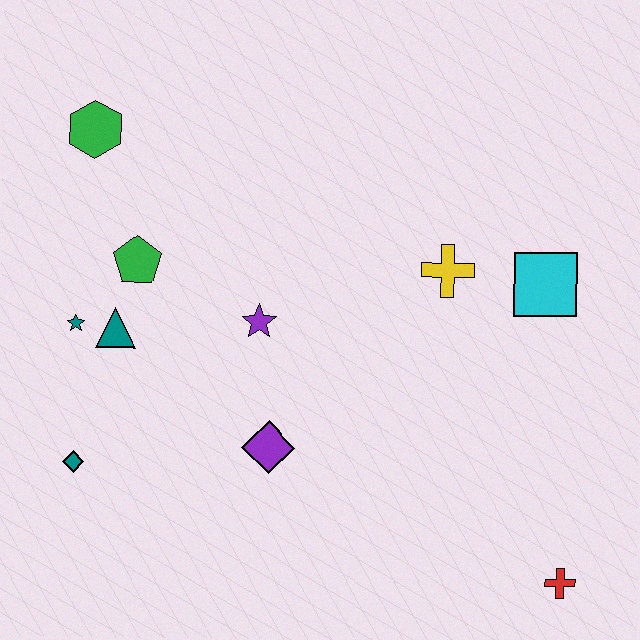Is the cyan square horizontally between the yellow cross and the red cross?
Yes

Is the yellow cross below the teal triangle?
No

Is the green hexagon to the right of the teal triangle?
No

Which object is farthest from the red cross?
The green hexagon is farthest from the red cross.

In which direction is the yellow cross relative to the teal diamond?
The yellow cross is to the right of the teal diamond.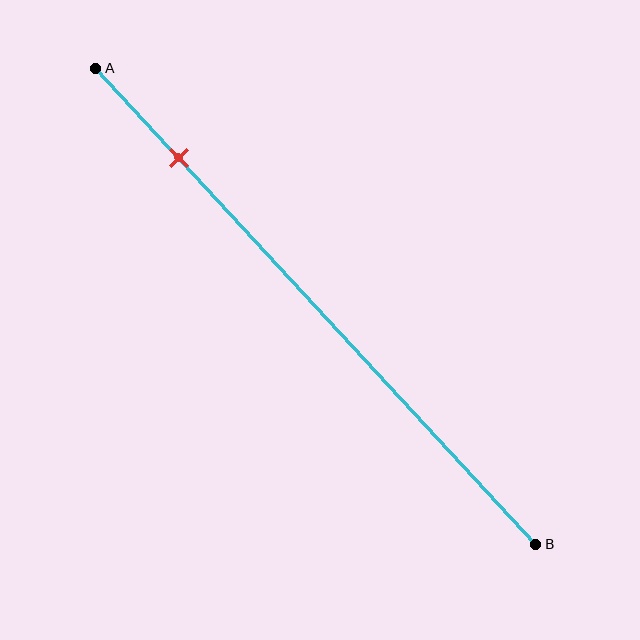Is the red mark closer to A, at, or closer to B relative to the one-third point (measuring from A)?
The red mark is closer to point A than the one-third point of segment AB.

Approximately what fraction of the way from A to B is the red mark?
The red mark is approximately 20% of the way from A to B.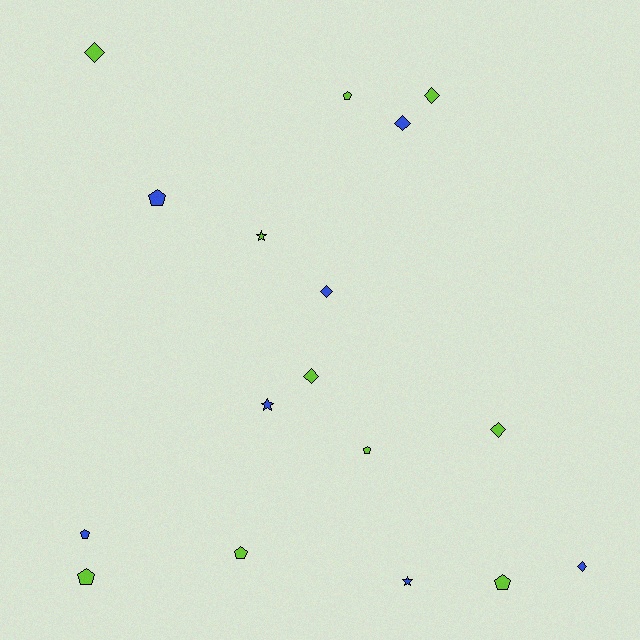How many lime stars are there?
There is 1 lime star.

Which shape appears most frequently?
Pentagon, with 7 objects.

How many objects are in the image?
There are 17 objects.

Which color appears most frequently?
Lime, with 10 objects.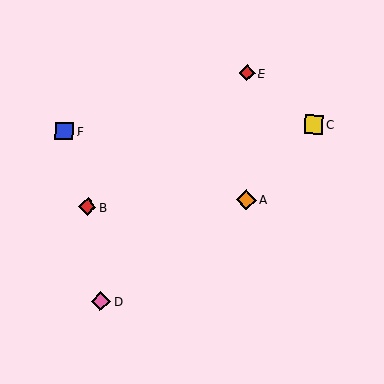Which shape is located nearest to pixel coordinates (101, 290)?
The pink diamond (labeled D) at (101, 301) is nearest to that location.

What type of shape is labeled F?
Shape F is a blue square.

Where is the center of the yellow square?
The center of the yellow square is at (314, 124).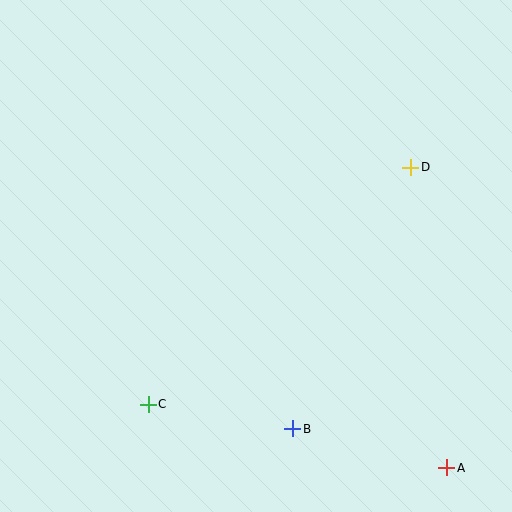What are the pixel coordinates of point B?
Point B is at (293, 429).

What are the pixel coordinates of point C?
Point C is at (148, 404).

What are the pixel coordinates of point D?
Point D is at (411, 167).